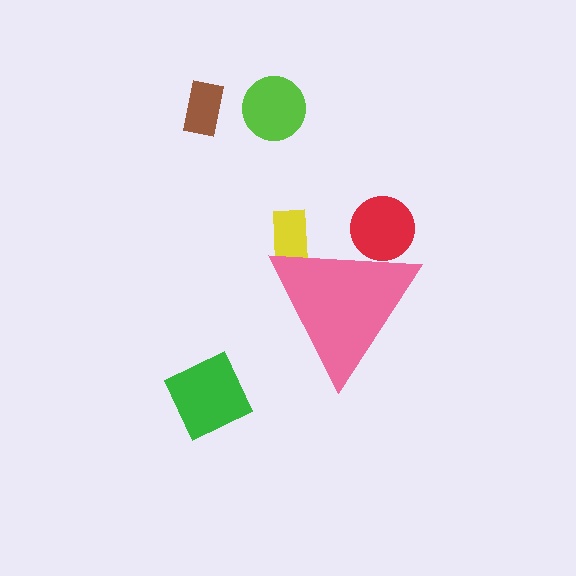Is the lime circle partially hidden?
No, the lime circle is fully visible.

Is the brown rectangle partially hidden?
No, the brown rectangle is fully visible.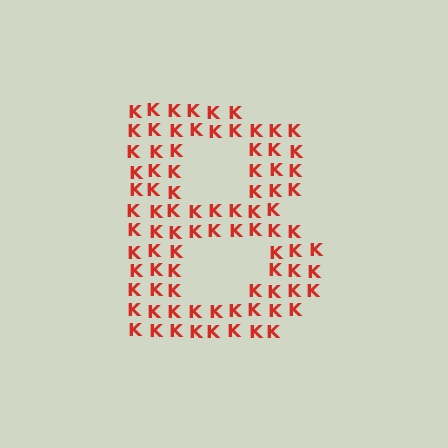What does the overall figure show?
The overall figure shows the letter B.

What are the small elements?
The small elements are letter K's.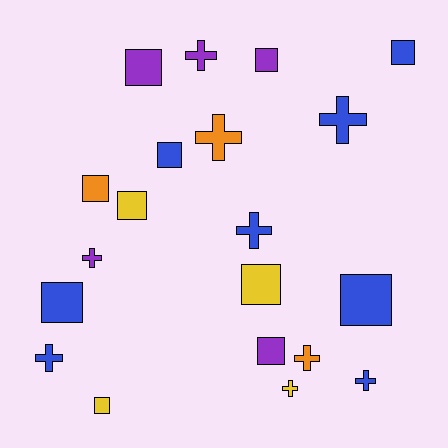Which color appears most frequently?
Blue, with 8 objects.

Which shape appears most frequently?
Square, with 11 objects.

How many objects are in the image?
There are 20 objects.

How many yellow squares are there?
There are 3 yellow squares.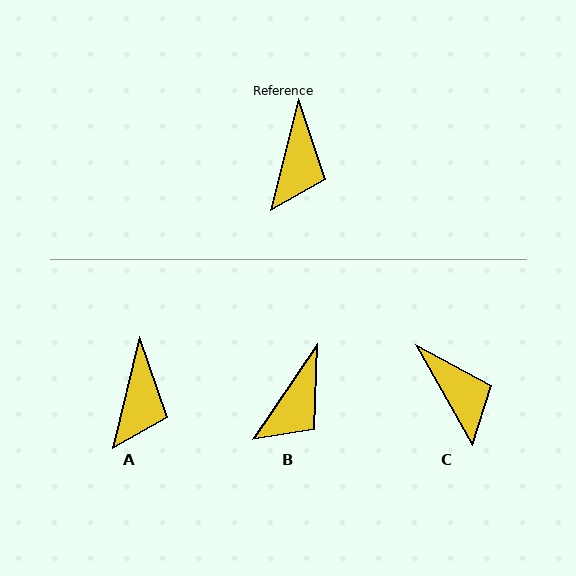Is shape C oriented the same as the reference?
No, it is off by about 43 degrees.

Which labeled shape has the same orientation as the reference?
A.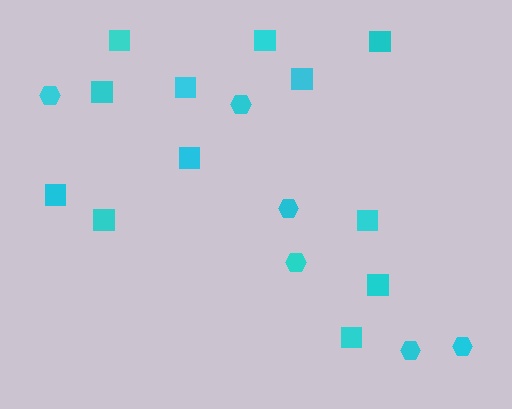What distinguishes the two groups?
There are 2 groups: one group of squares (12) and one group of hexagons (6).